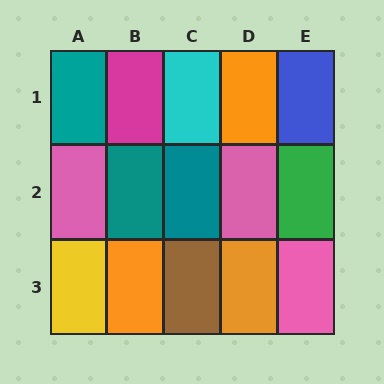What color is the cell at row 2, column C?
Teal.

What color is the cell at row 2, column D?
Pink.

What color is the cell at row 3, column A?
Yellow.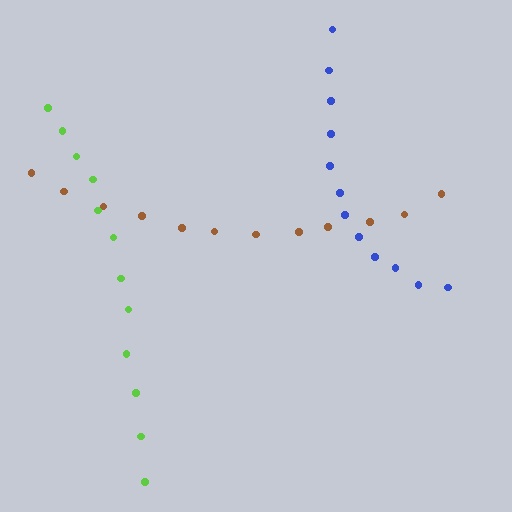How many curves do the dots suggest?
There are 3 distinct paths.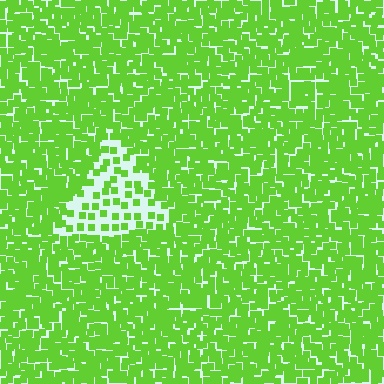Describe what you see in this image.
The image contains small lime elements arranged at two different densities. A triangle-shaped region is visible where the elements are less densely packed than the surrounding area.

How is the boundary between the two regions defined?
The boundary is defined by a change in element density (approximately 2.7x ratio). All elements are the same color, size, and shape.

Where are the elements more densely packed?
The elements are more densely packed outside the triangle boundary.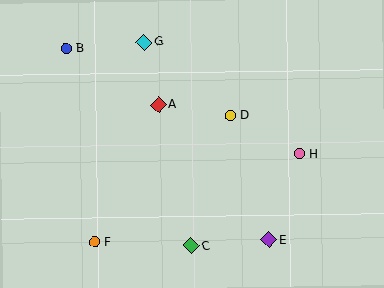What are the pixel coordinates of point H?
Point H is at (300, 154).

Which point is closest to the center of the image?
Point D at (230, 116) is closest to the center.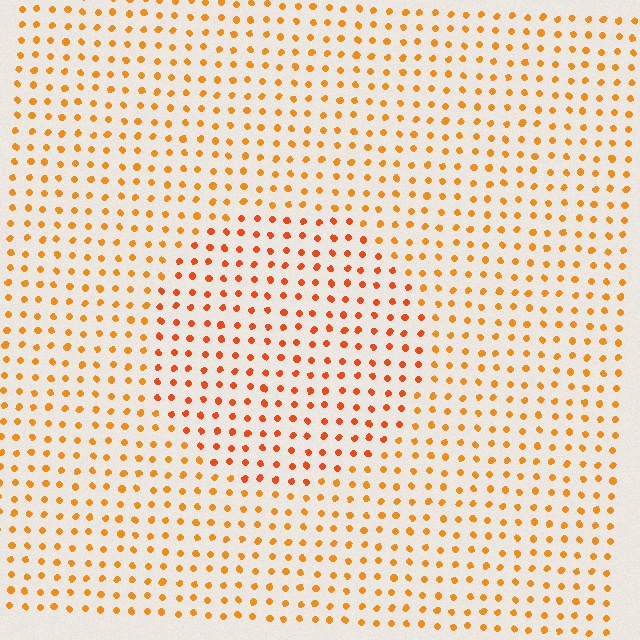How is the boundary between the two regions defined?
The boundary is defined purely by a slight shift in hue (about 20 degrees). Spacing, size, and orientation are identical on both sides.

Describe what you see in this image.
The image is filled with small orange elements in a uniform arrangement. A circle-shaped region is visible where the elements are tinted to a slightly different hue, forming a subtle color boundary.